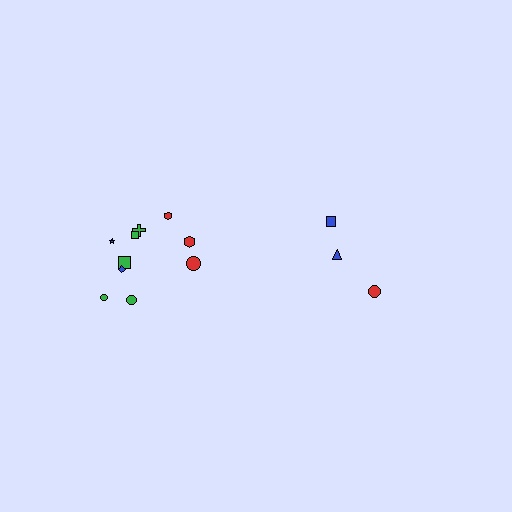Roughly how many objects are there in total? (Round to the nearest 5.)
Roughly 15 objects in total.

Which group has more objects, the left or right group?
The left group.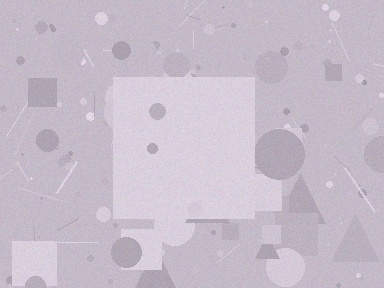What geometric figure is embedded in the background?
A square is embedded in the background.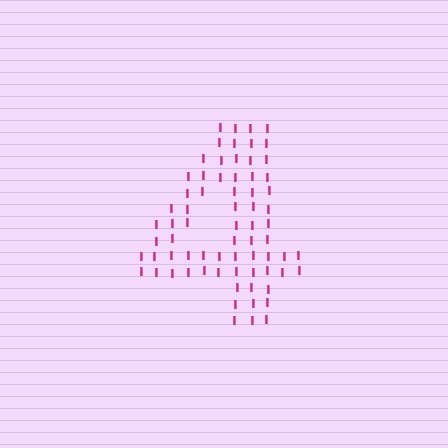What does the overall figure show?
The overall figure shows the digit 4.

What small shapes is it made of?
It is made of small letter I's.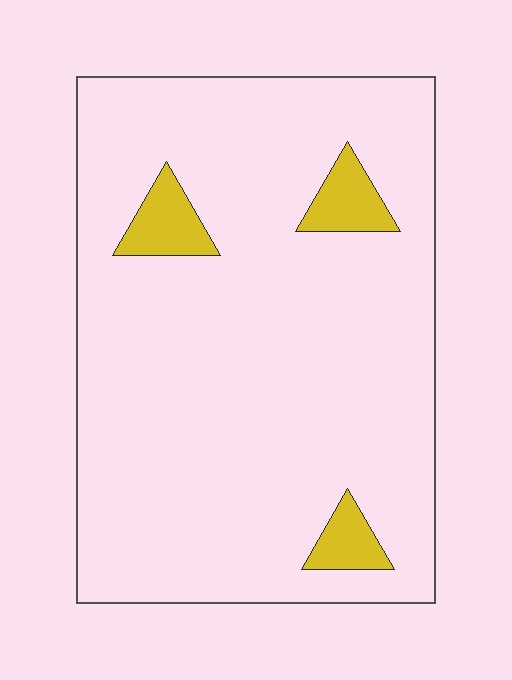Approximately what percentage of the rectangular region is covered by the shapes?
Approximately 5%.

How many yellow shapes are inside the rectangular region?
3.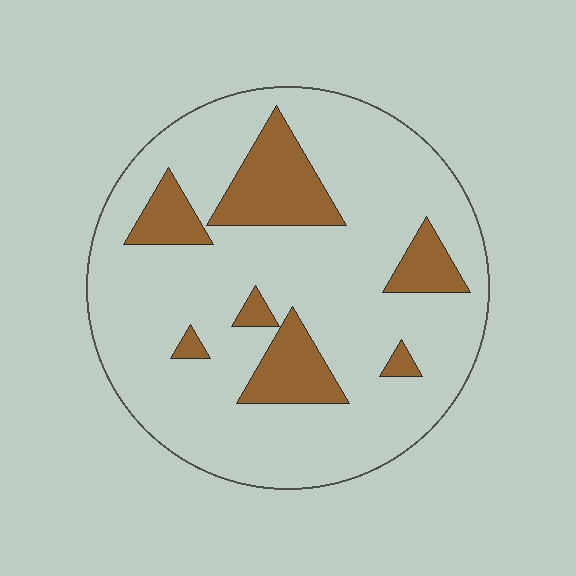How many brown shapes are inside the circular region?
7.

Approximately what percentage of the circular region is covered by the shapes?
Approximately 20%.